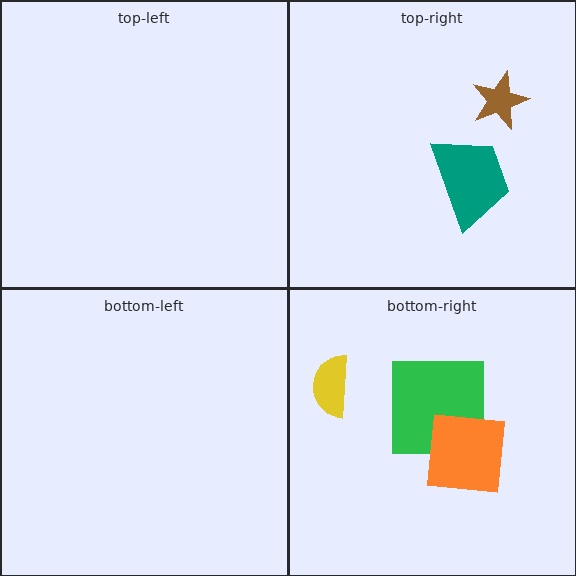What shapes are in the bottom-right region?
The green square, the orange square, the yellow semicircle.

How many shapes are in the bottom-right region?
3.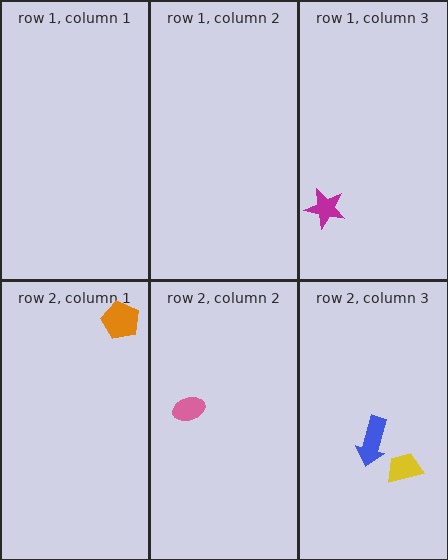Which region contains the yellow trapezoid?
The row 2, column 3 region.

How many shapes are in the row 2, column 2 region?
1.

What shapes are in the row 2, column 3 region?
The yellow trapezoid, the blue arrow.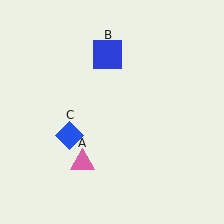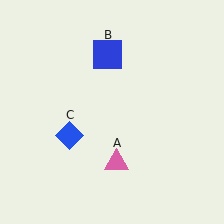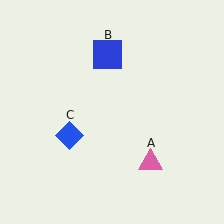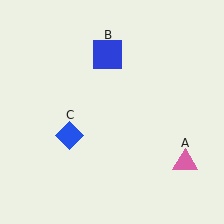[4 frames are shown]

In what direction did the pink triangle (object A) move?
The pink triangle (object A) moved right.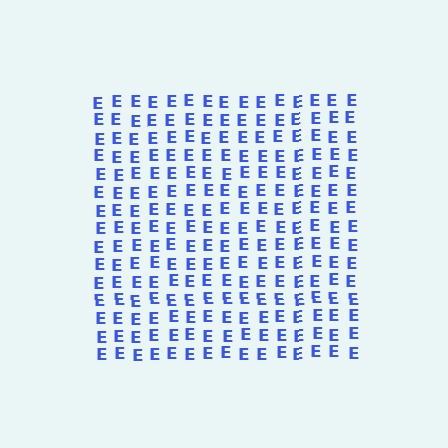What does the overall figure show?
The overall figure shows a square.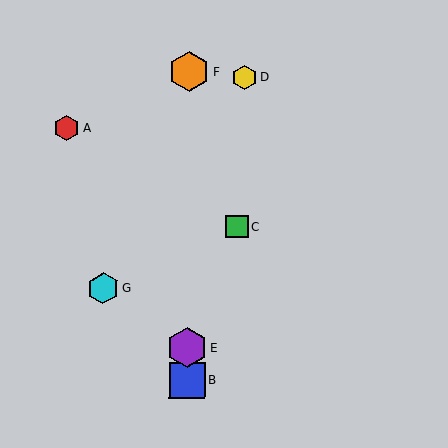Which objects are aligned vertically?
Objects B, E, F are aligned vertically.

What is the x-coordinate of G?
Object G is at x≈103.